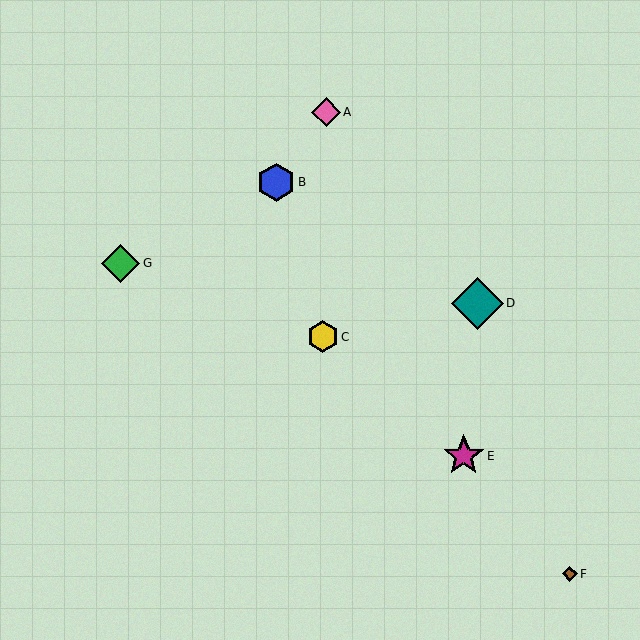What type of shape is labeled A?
Shape A is a pink diamond.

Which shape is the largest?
The teal diamond (labeled D) is the largest.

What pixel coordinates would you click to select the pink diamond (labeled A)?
Click at (326, 112) to select the pink diamond A.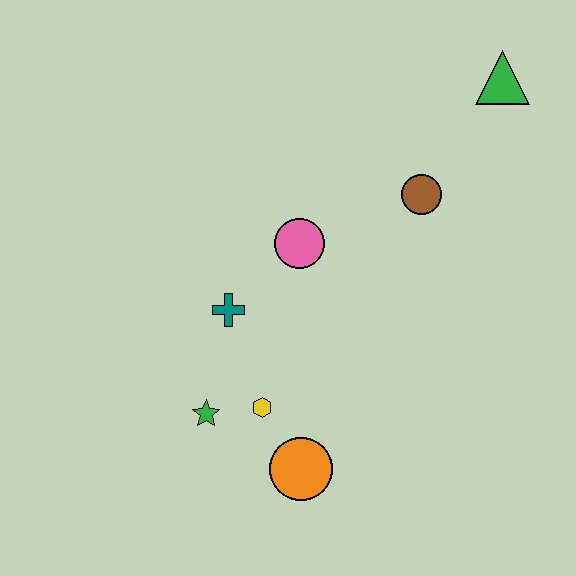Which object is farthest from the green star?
The green triangle is farthest from the green star.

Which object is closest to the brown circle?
The pink circle is closest to the brown circle.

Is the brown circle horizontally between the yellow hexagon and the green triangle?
Yes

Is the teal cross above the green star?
Yes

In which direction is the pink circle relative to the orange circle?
The pink circle is above the orange circle.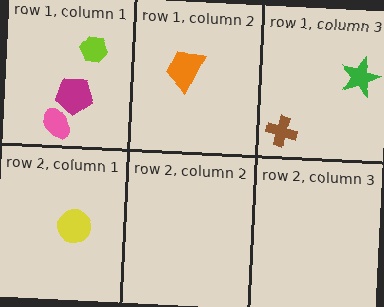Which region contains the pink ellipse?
The row 1, column 1 region.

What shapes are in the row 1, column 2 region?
The orange trapezoid.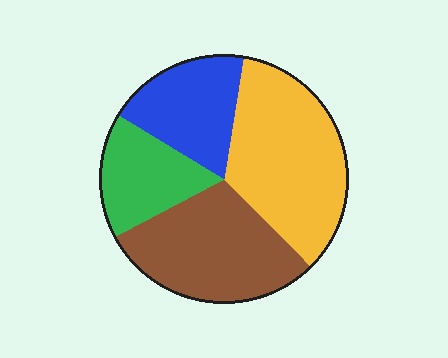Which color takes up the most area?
Yellow, at roughly 35%.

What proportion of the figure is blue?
Blue takes up about one fifth (1/5) of the figure.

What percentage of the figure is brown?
Brown takes up about one third (1/3) of the figure.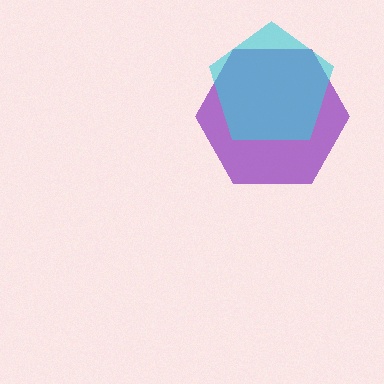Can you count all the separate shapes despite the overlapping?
Yes, there are 2 separate shapes.